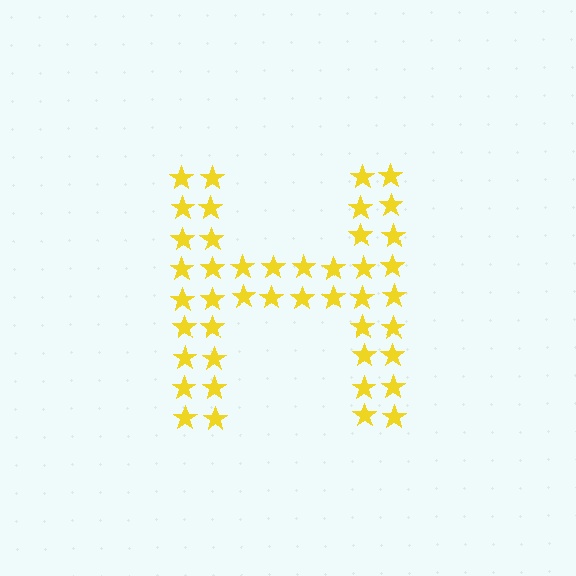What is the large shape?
The large shape is the letter H.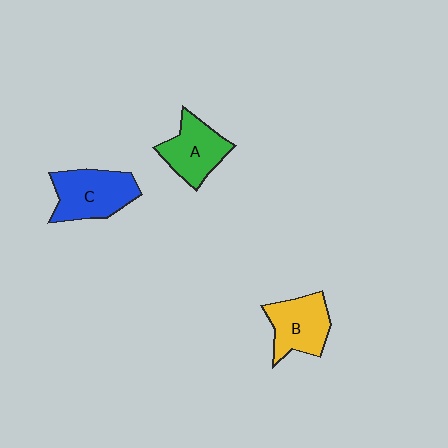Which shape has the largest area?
Shape C (blue).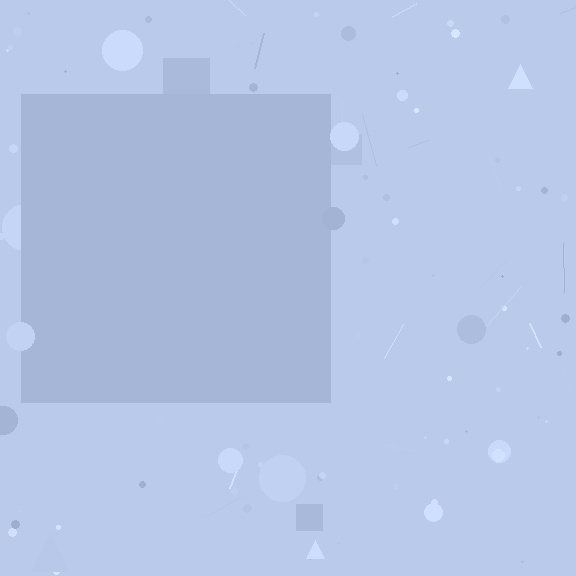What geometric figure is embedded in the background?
A square is embedded in the background.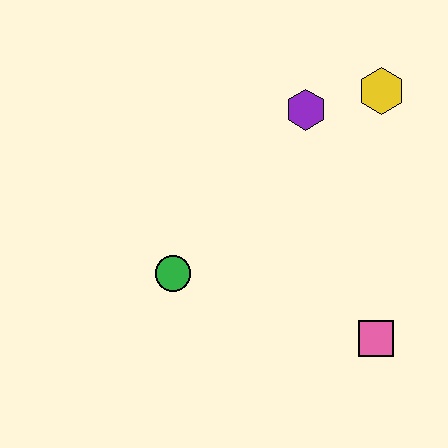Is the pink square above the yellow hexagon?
No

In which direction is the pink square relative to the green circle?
The pink square is to the right of the green circle.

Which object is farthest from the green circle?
The yellow hexagon is farthest from the green circle.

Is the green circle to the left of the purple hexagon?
Yes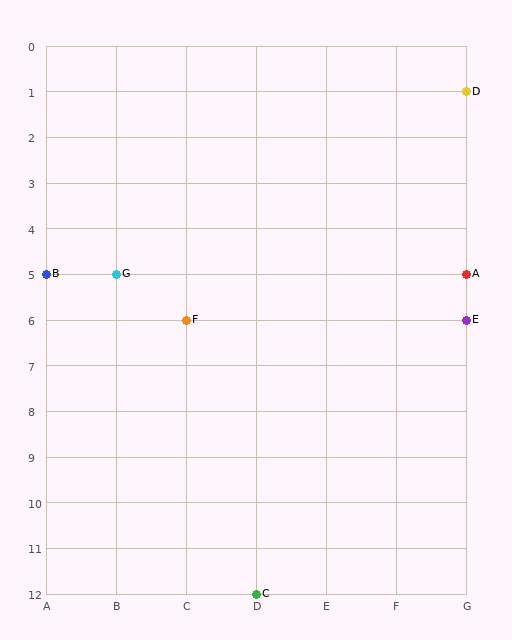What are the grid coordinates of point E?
Point E is at grid coordinates (G, 6).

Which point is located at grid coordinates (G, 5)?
Point A is at (G, 5).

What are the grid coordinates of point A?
Point A is at grid coordinates (G, 5).